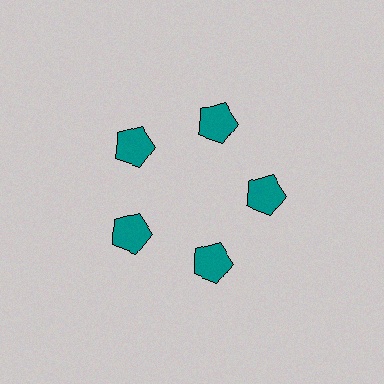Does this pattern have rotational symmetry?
Yes, this pattern has 5-fold rotational symmetry. It looks the same after rotating 72 degrees around the center.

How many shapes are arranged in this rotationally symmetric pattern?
There are 5 shapes, arranged in 5 groups of 1.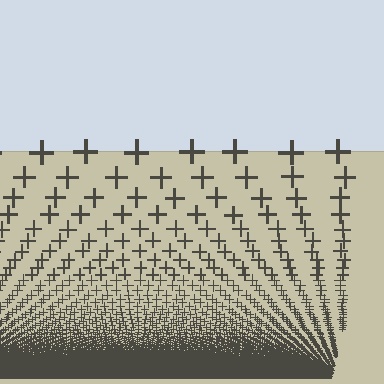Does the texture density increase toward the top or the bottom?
Density increases toward the bottom.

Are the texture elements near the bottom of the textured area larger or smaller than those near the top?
Smaller. The gradient is inverted — elements near the bottom are smaller and denser.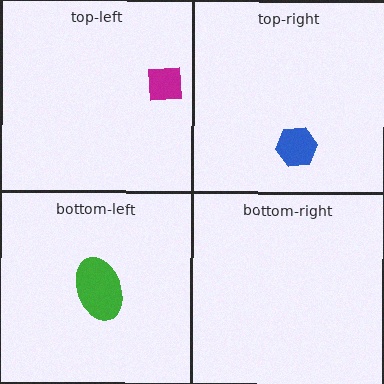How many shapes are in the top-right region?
1.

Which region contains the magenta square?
The top-left region.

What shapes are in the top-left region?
The magenta square.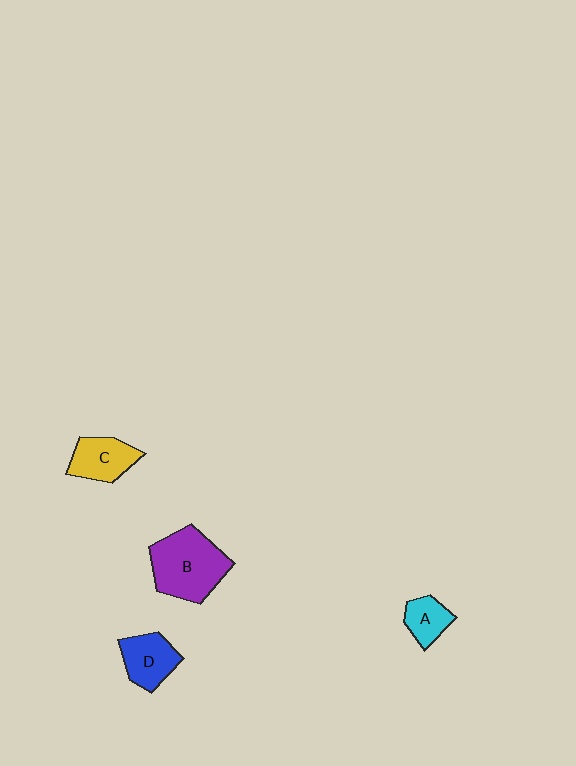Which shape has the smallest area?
Shape A (cyan).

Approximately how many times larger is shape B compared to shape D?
Approximately 1.8 times.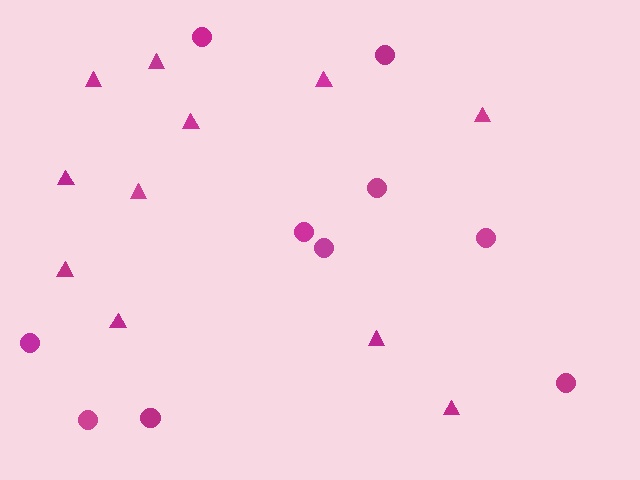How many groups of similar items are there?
There are 2 groups: one group of circles (10) and one group of triangles (11).